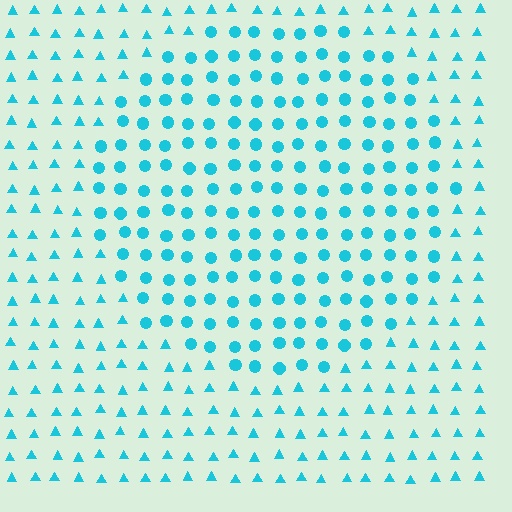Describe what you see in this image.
The image is filled with small cyan elements arranged in a uniform grid. A circle-shaped region contains circles, while the surrounding area contains triangles. The boundary is defined purely by the change in element shape.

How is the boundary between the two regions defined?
The boundary is defined by a change in element shape: circles inside vs. triangles outside. All elements share the same color and spacing.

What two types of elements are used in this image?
The image uses circles inside the circle region and triangles outside it.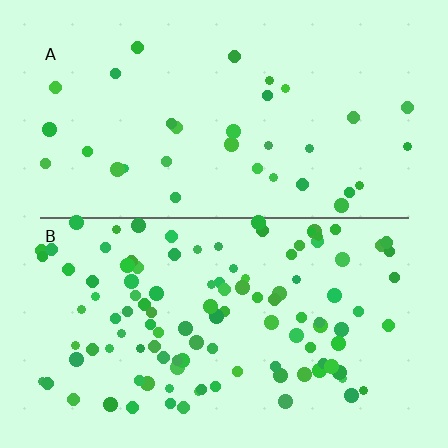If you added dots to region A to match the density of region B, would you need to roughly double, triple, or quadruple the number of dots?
Approximately triple.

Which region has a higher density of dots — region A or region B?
B (the bottom).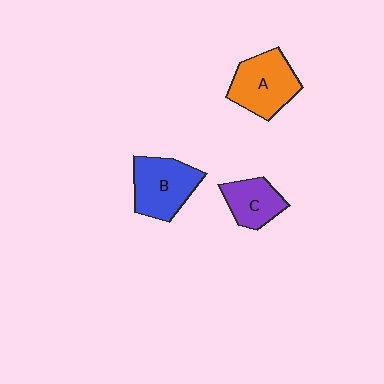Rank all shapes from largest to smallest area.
From largest to smallest: A (orange), B (blue), C (purple).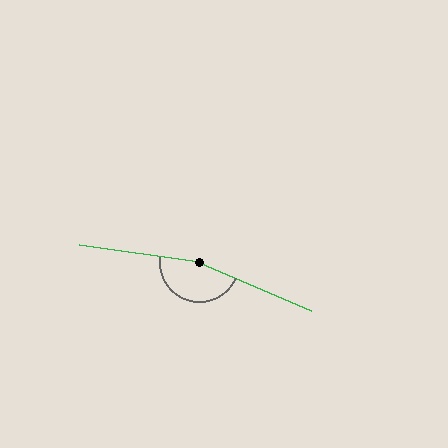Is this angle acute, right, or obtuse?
It is obtuse.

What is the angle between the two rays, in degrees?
Approximately 165 degrees.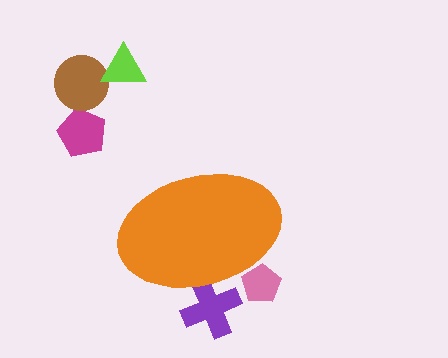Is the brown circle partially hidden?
No, the brown circle is fully visible.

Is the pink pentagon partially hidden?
Yes, the pink pentagon is partially hidden behind the orange ellipse.